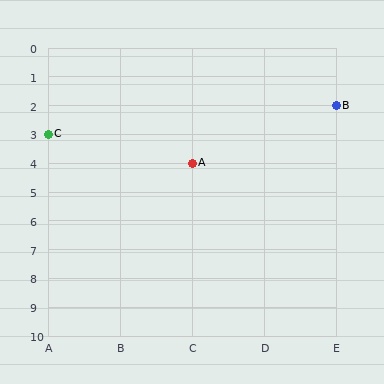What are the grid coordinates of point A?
Point A is at grid coordinates (C, 4).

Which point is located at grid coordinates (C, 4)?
Point A is at (C, 4).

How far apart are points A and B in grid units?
Points A and B are 2 columns and 2 rows apart (about 2.8 grid units diagonally).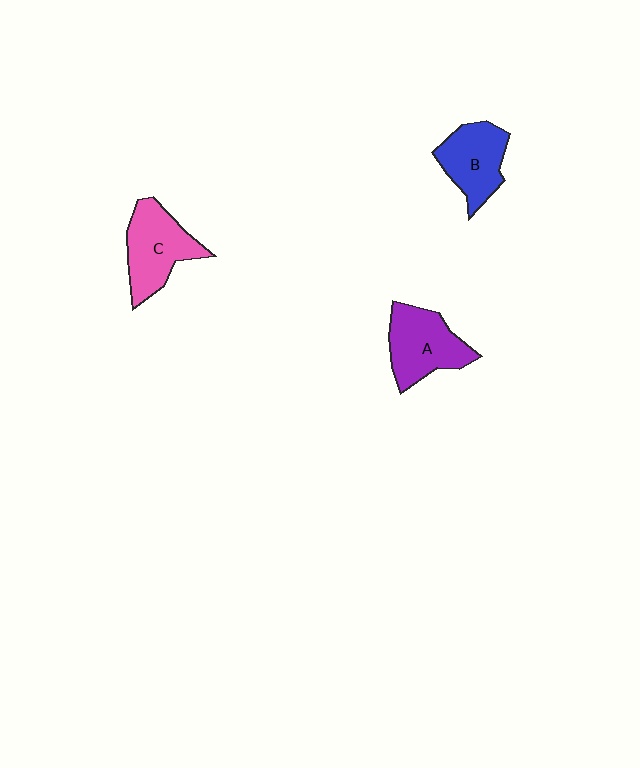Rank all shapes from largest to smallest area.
From largest to smallest: C (pink), A (purple), B (blue).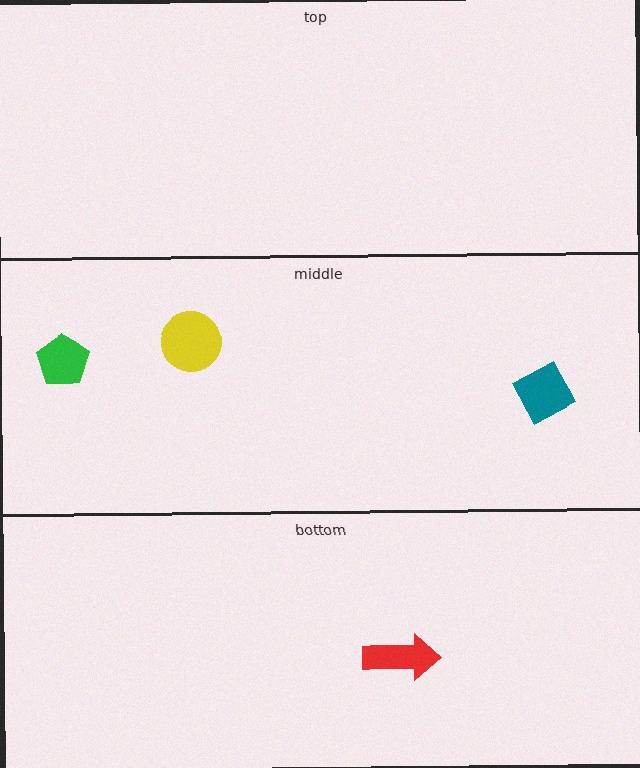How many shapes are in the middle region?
3.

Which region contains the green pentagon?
The middle region.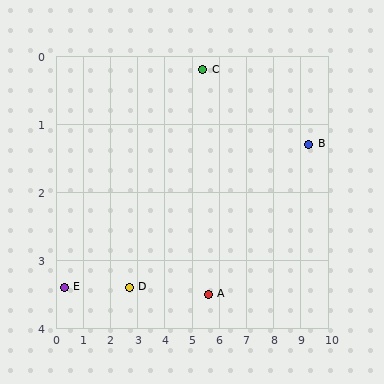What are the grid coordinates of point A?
Point A is at approximately (5.6, 3.5).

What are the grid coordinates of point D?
Point D is at approximately (2.7, 3.4).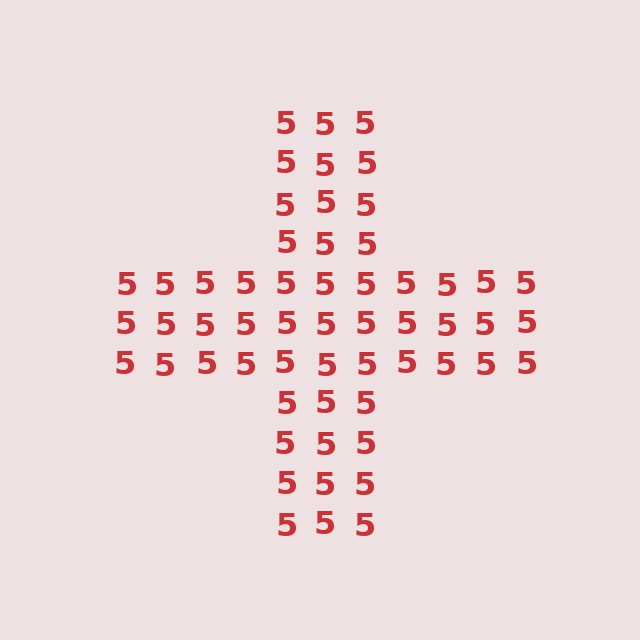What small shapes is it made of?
It is made of small digit 5's.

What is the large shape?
The large shape is a cross.